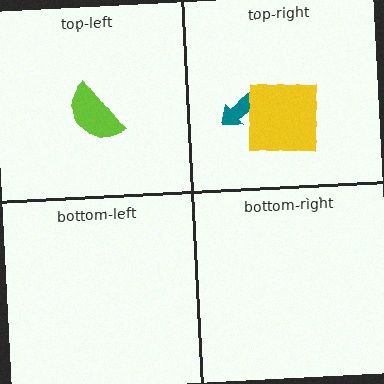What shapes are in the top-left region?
The lime semicircle.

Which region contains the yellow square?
The top-right region.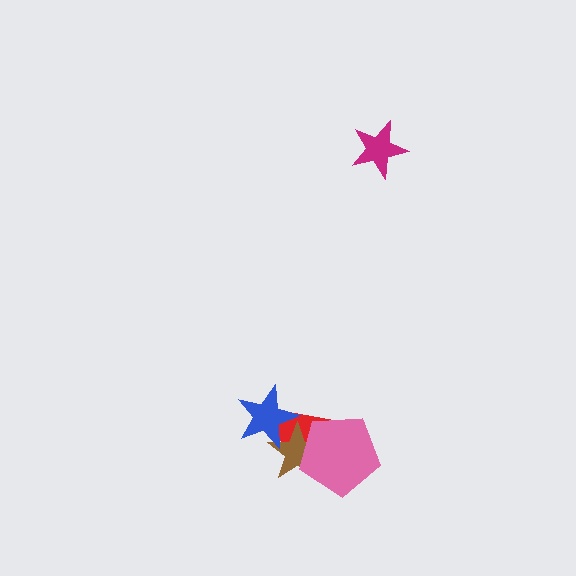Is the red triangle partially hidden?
Yes, it is partially covered by another shape.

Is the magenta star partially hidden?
No, no other shape covers it.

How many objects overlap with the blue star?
2 objects overlap with the blue star.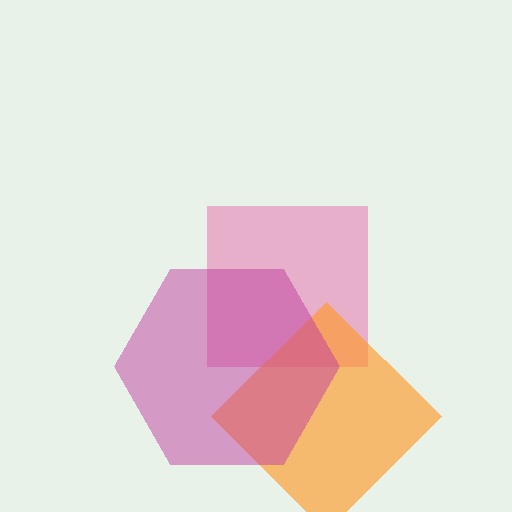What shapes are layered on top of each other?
The layered shapes are: a pink square, an orange diamond, a magenta hexagon.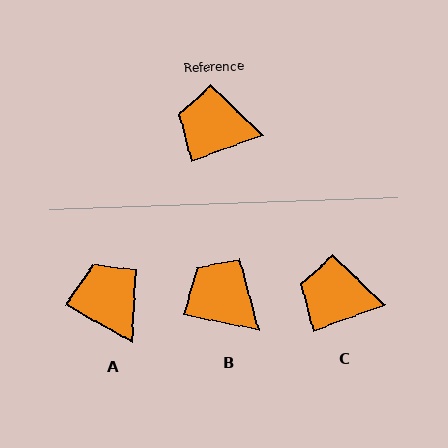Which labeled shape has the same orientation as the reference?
C.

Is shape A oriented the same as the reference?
No, it is off by about 49 degrees.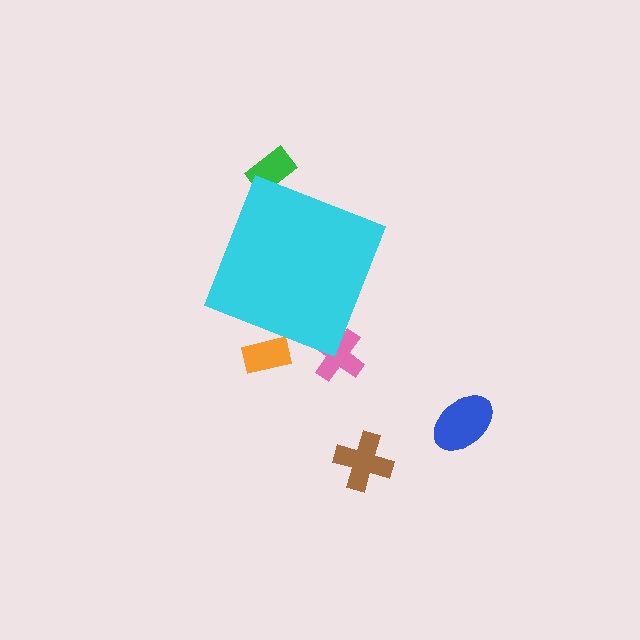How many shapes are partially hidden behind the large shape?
3 shapes are partially hidden.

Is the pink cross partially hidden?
Yes, the pink cross is partially hidden behind the cyan diamond.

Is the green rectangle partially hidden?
Yes, the green rectangle is partially hidden behind the cyan diamond.